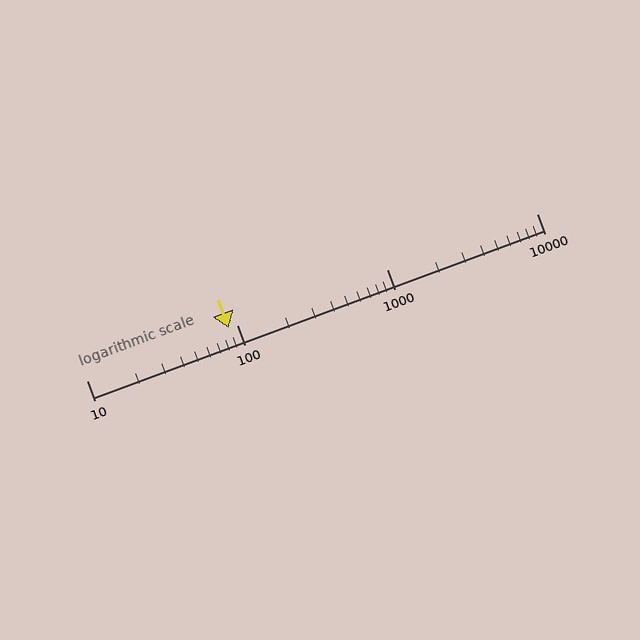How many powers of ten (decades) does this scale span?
The scale spans 3 decades, from 10 to 10000.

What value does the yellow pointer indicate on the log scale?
The pointer indicates approximately 89.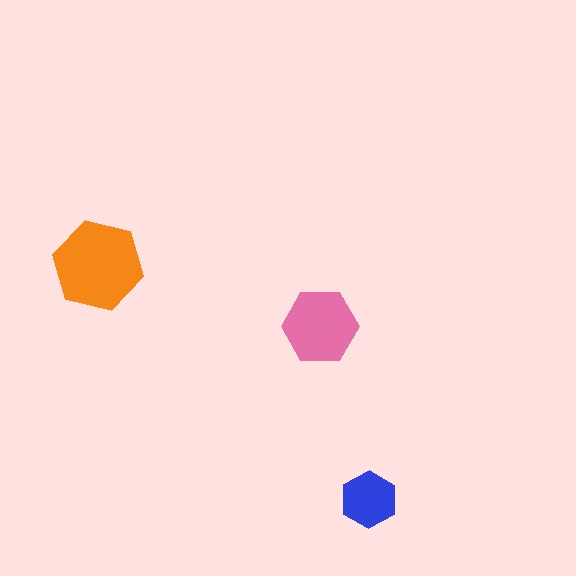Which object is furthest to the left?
The orange hexagon is leftmost.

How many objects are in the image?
There are 3 objects in the image.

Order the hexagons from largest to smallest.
the orange one, the pink one, the blue one.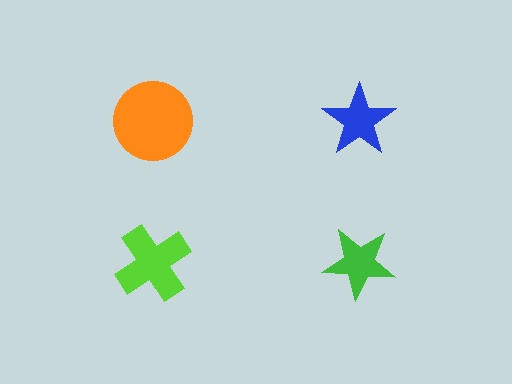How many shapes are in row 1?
2 shapes.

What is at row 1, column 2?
A blue star.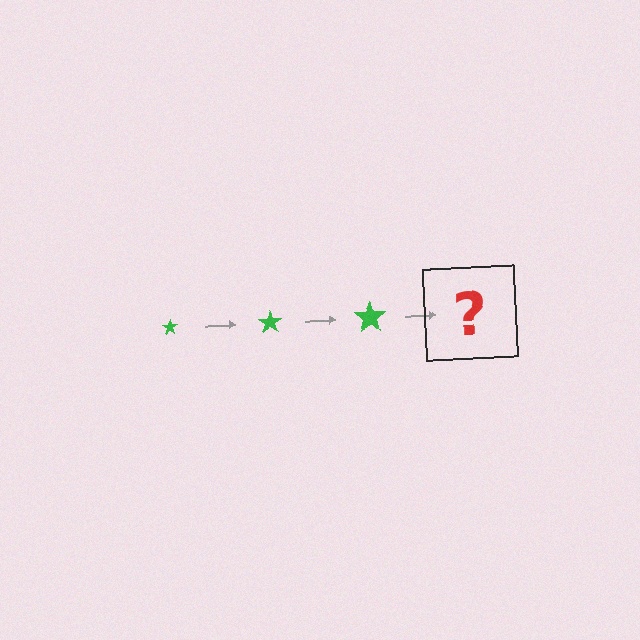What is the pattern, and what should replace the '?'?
The pattern is that the star gets progressively larger each step. The '?' should be a green star, larger than the previous one.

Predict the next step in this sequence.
The next step is a green star, larger than the previous one.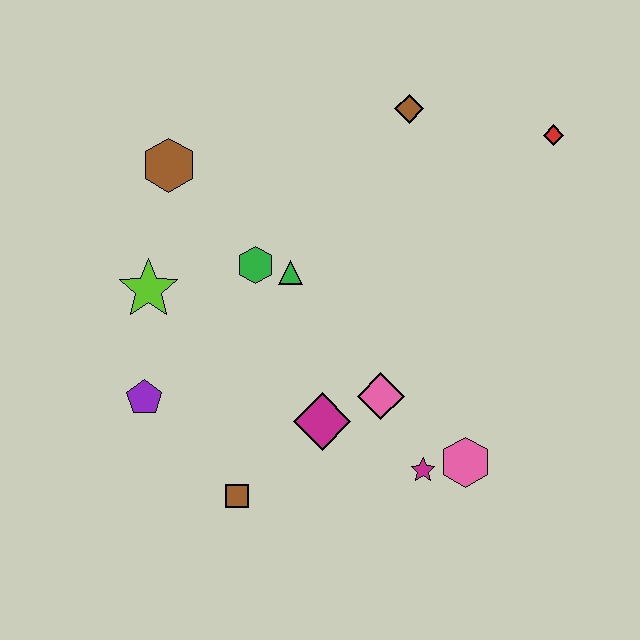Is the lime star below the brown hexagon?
Yes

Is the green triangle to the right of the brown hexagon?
Yes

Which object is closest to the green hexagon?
The green triangle is closest to the green hexagon.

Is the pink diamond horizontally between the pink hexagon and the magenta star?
No